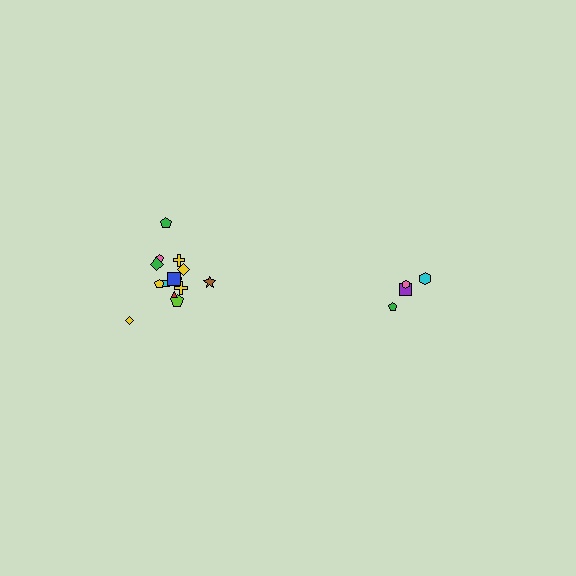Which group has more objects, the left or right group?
The left group.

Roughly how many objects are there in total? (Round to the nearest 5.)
Roughly 20 objects in total.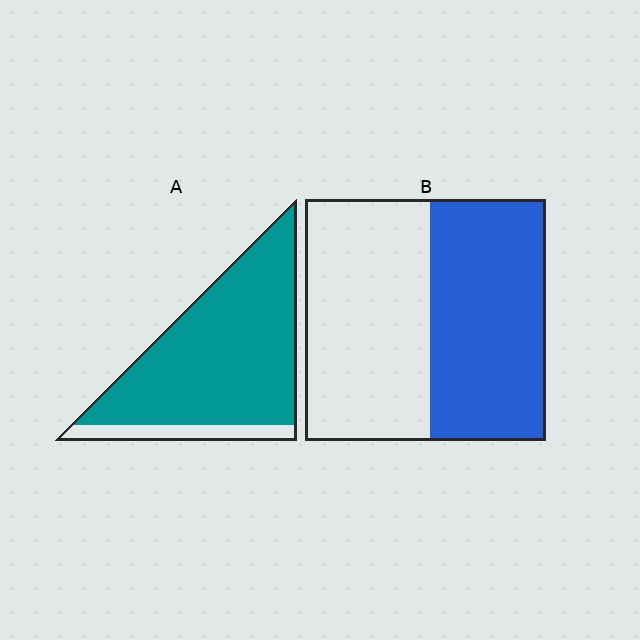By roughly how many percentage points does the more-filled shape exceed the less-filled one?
By roughly 40 percentage points (A over B).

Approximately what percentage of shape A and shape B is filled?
A is approximately 85% and B is approximately 50%.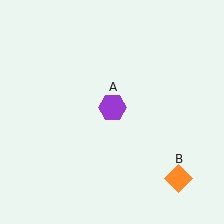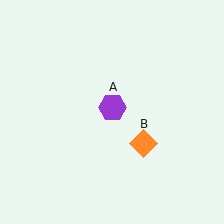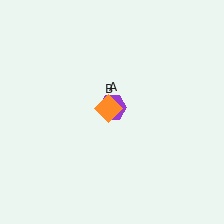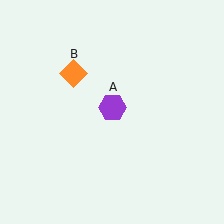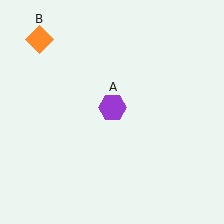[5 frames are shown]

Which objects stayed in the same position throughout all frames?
Purple hexagon (object A) remained stationary.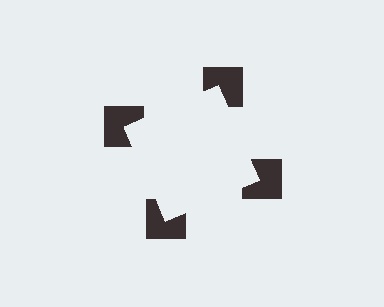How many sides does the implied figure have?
4 sides.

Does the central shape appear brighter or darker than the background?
It typically appears slightly brighter than the background, even though no actual brightness change is drawn.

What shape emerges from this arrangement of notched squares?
An illusory square — its edges are inferred from the aligned wedge cuts in the notched squares, not physically drawn.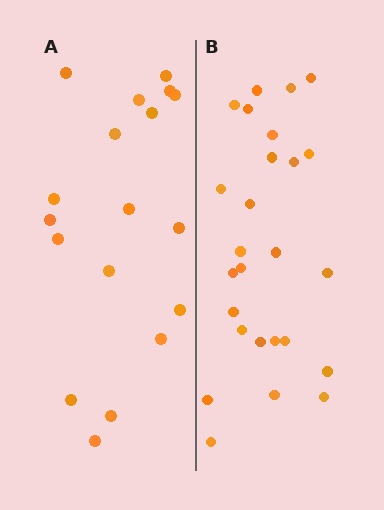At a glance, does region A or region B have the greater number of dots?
Region B (the right region) has more dots.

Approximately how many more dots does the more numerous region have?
Region B has roughly 8 or so more dots than region A.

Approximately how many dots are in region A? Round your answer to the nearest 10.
About 20 dots. (The exact count is 18, which rounds to 20.)